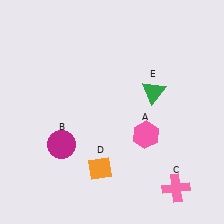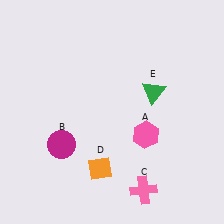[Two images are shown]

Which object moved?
The pink cross (C) moved left.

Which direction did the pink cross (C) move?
The pink cross (C) moved left.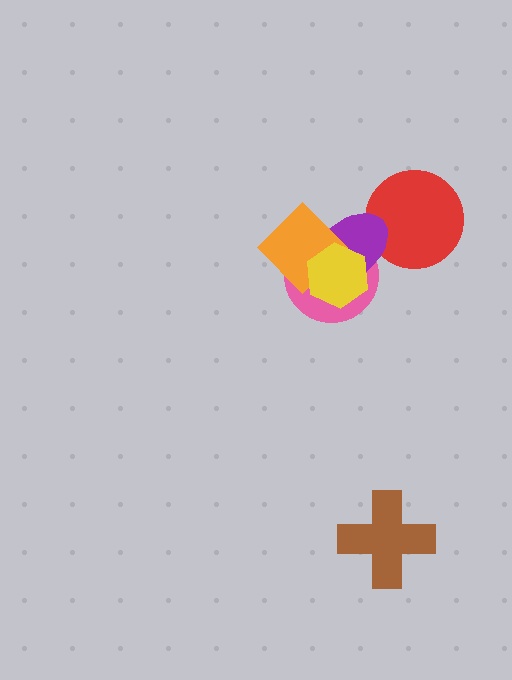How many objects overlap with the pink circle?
3 objects overlap with the pink circle.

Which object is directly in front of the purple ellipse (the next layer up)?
The orange diamond is directly in front of the purple ellipse.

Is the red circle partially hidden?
Yes, it is partially covered by another shape.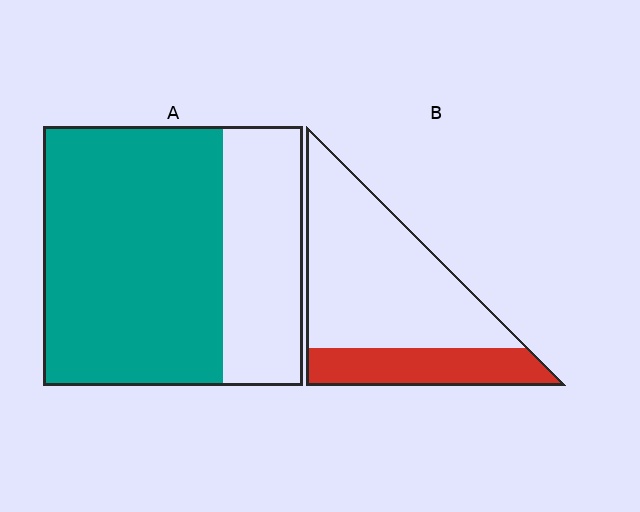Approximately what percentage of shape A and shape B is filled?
A is approximately 70% and B is approximately 25%.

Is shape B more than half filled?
No.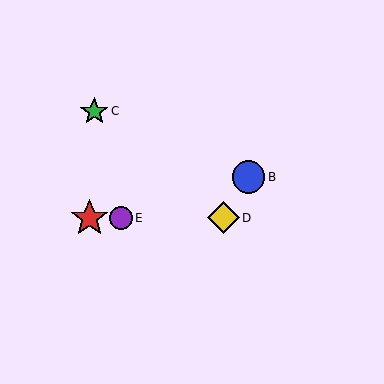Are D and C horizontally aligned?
No, D is at y≈218 and C is at y≈111.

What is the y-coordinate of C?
Object C is at y≈111.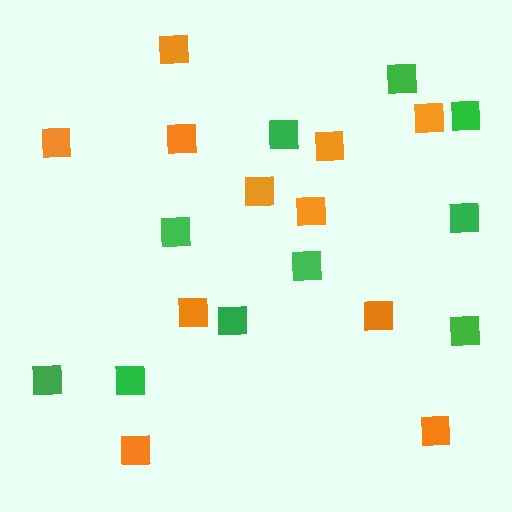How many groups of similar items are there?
There are 2 groups: one group of orange squares (11) and one group of green squares (10).